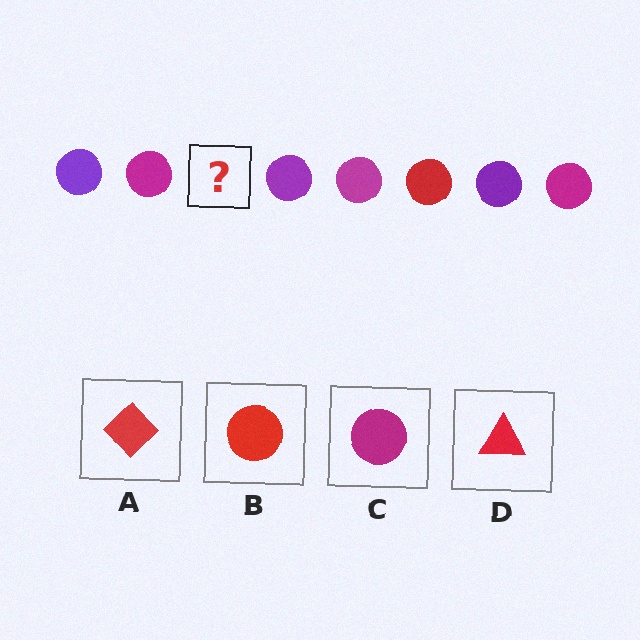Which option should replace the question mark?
Option B.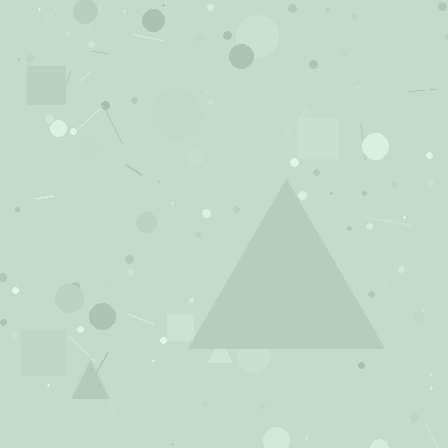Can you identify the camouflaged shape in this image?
The camouflaged shape is a triangle.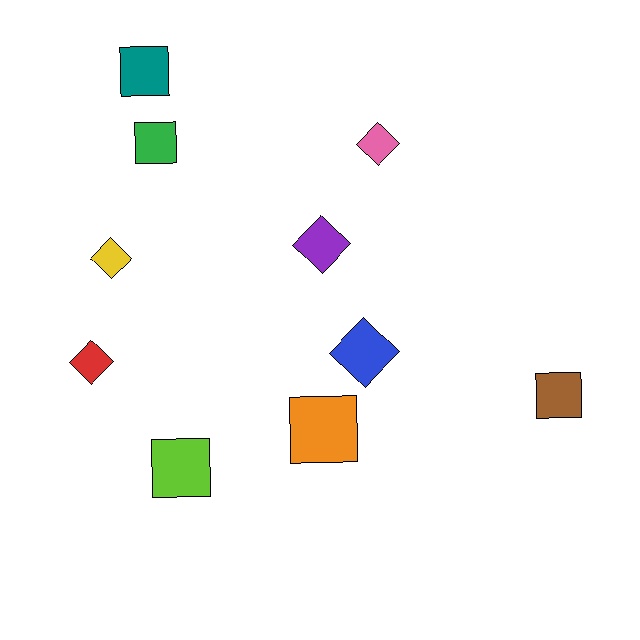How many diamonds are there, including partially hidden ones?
There are 5 diamonds.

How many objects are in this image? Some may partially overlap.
There are 10 objects.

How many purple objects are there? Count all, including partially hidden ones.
There is 1 purple object.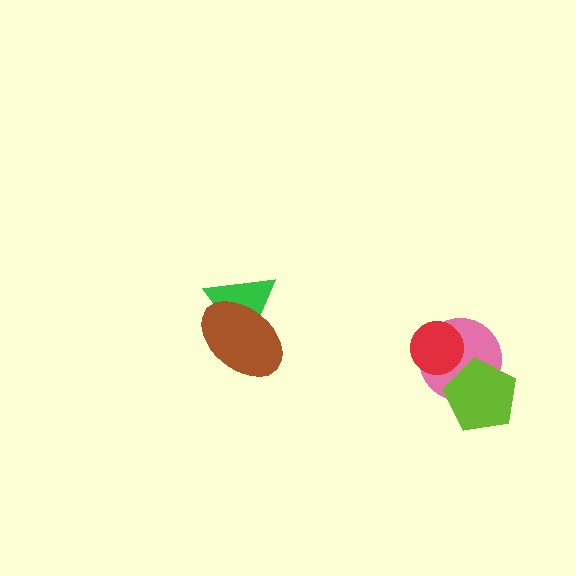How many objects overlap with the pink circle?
2 objects overlap with the pink circle.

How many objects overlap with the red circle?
1 object overlaps with the red circle.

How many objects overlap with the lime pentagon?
1 object overlaps with the lime pentagon.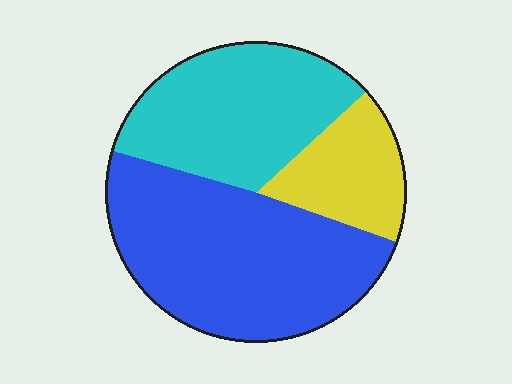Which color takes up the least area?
Yellow, at roughly 15%.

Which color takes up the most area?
Blue, at roughly 50%.